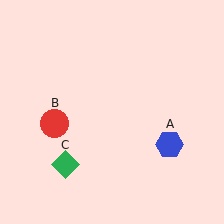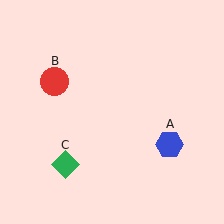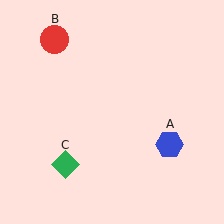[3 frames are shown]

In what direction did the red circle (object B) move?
The red circle (object B) moved up.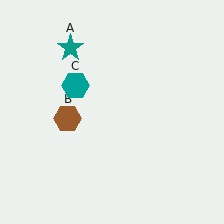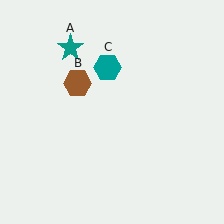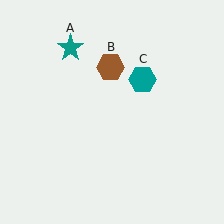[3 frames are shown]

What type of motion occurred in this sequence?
The brown hexagon (object B), teal hexagon (object C) rotated clockwise around the center of the scene.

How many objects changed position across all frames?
2 objects changed position: brown hexagon (object B), teal hexagon (object C).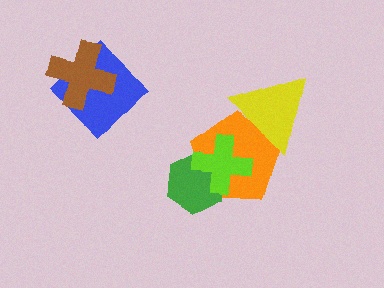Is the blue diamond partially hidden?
Yes, it is partially covered by another shape.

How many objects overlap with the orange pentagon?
3 objects overlap with the orange pentagon.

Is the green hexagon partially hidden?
Yes, it is partially covered by another shape.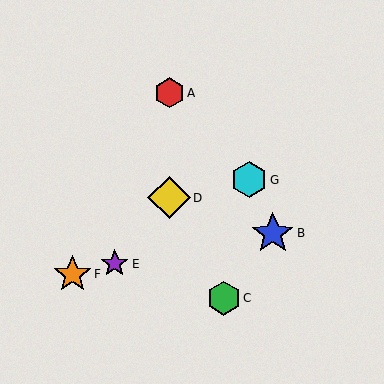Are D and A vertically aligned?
Yes, both are at x≈169.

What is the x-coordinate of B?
Object B is at x≈273.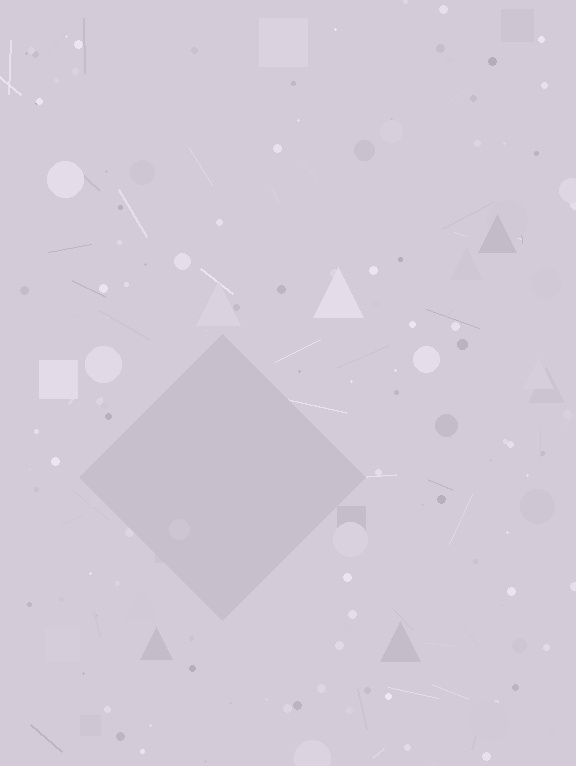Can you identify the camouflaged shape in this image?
The camouflaged shape is a diamond.